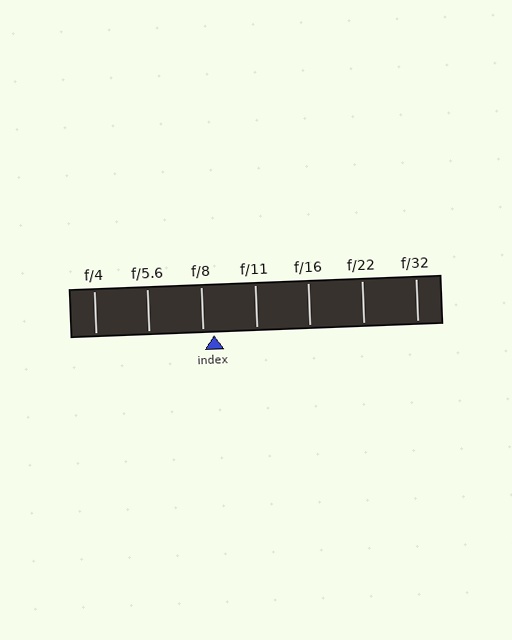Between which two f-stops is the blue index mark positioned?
The index mark is between f/8 and f/11.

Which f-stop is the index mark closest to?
The index mark is closest to f/8.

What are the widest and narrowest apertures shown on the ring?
The widest aperture shown is f/4 and the narrowest is f/32.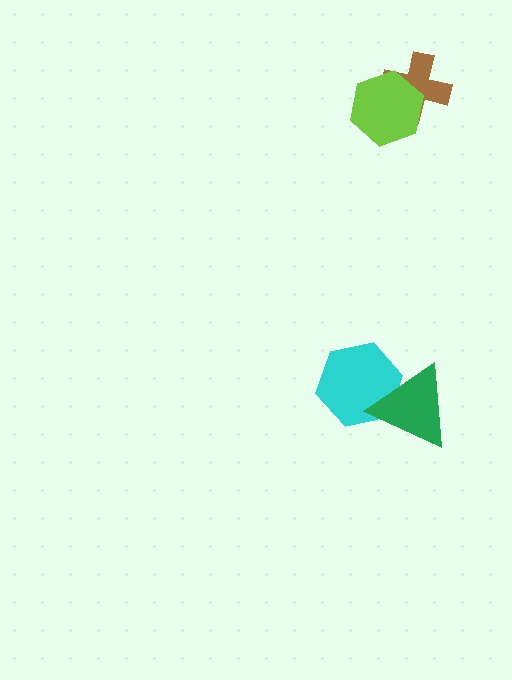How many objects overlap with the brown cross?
1 object overlaps with the brown cross.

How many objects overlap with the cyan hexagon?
1 object overlaps with the cyan hexagon.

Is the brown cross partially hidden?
Yes, it is partially covered by another shape.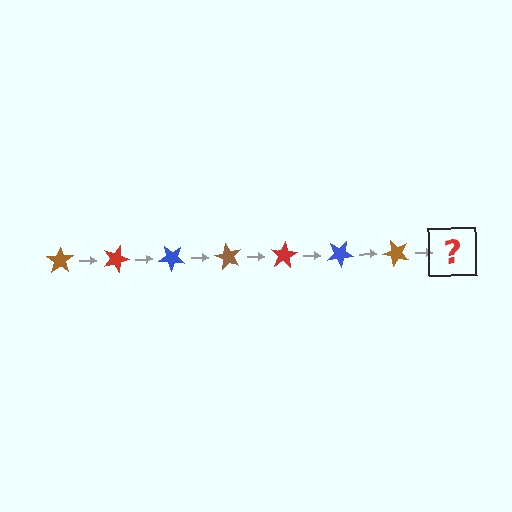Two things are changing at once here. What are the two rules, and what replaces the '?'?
The two rules are that it rotates 20 degrees each step and the color cycles through brown, red, and blue. The '?' should be a red star, rotated 140 degrees from the start.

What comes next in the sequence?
The next element should be a red star, rotated 140 degrees from the start.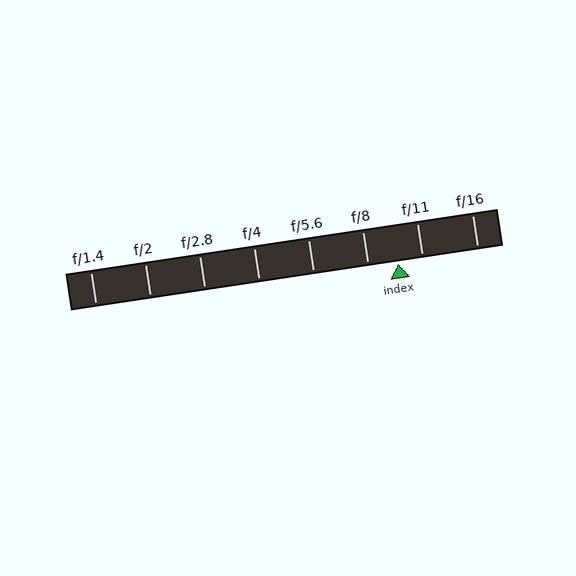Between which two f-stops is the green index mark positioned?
The index mark is between f/8 and f/11.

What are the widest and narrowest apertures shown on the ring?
The widest aperture shown is f/1.4 and the narrowest is f/16.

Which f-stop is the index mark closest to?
The index mark is closest to f/11.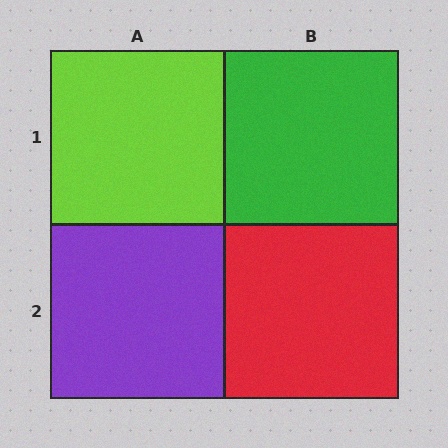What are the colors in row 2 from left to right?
Purple, red.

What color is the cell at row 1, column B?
Green.